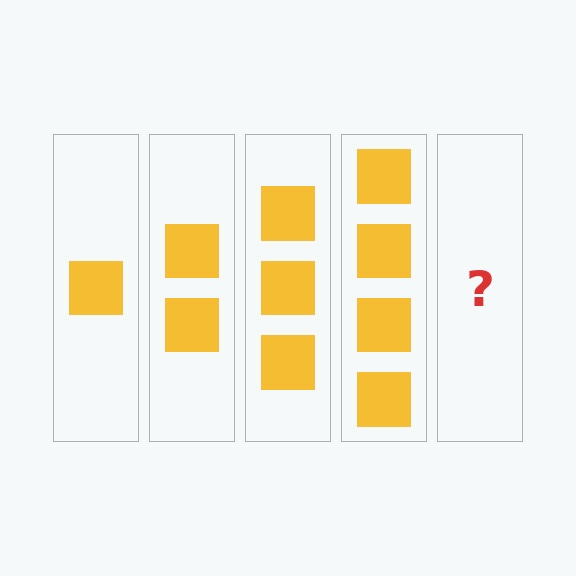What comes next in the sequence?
The next element should be 5 squares.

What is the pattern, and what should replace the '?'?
The pattern is that each step adds one more square. The '?' should be 5 squares.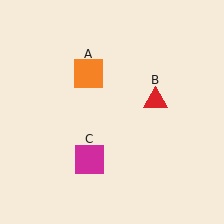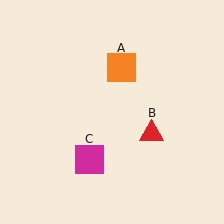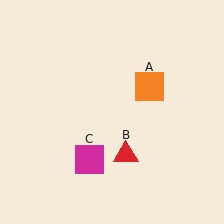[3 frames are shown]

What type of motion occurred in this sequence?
The orange square (object A), red triangle (object B) rotated clockwise around the center of the scene.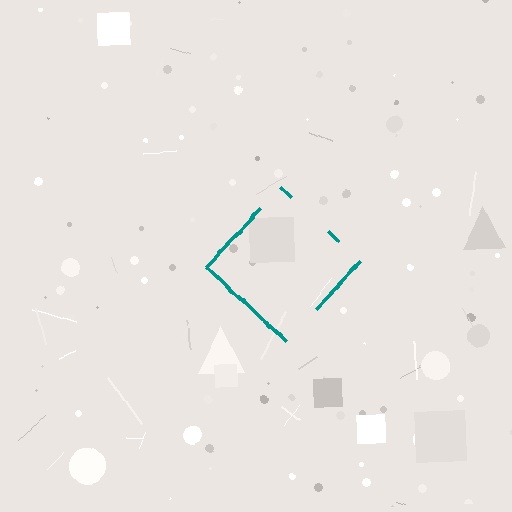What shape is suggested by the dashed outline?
The dashed outline suggests a diamond.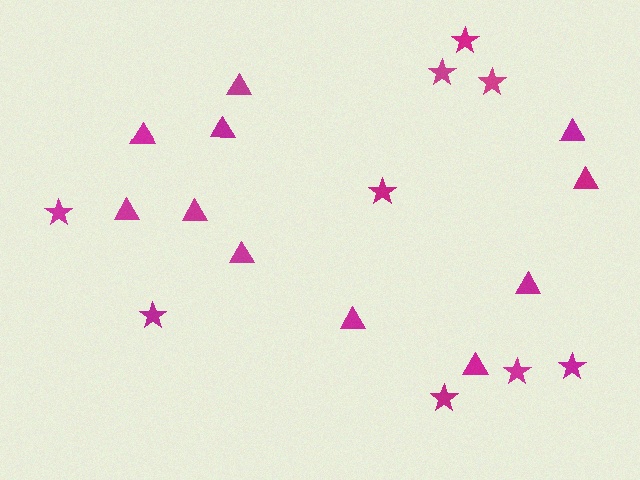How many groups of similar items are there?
There are 2 groups: one group of triangles (11) and one group of stars (9).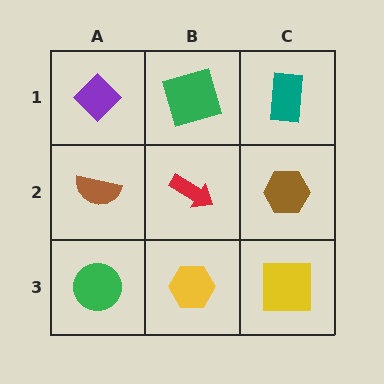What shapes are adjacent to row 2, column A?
A purple diamond (row 1, column A), a green circle (row 3, column A), a red arrow (row 2, column B).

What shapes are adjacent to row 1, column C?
A brown hexagon (row 2, column C), a green square (row 1, column B).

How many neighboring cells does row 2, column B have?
4.